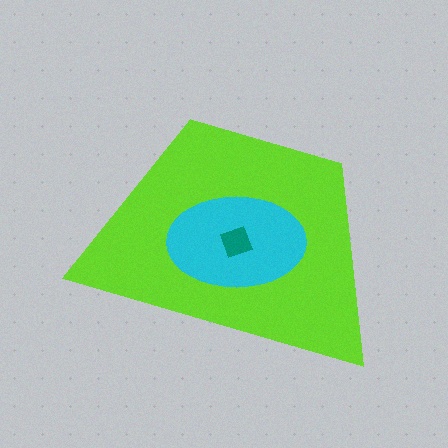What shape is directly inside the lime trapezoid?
The cyan ellipse.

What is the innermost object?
The teal diamond.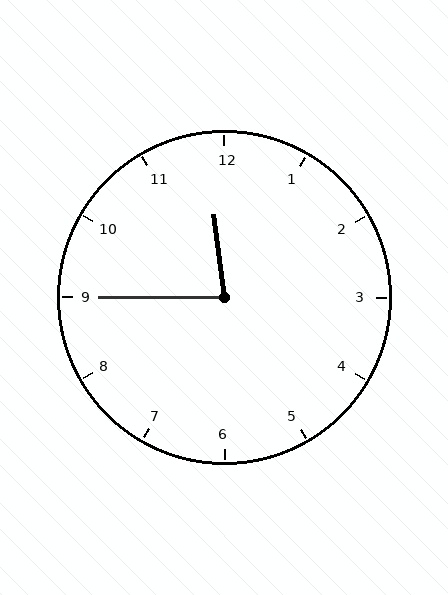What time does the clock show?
11:45.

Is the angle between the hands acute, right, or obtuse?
It is acute.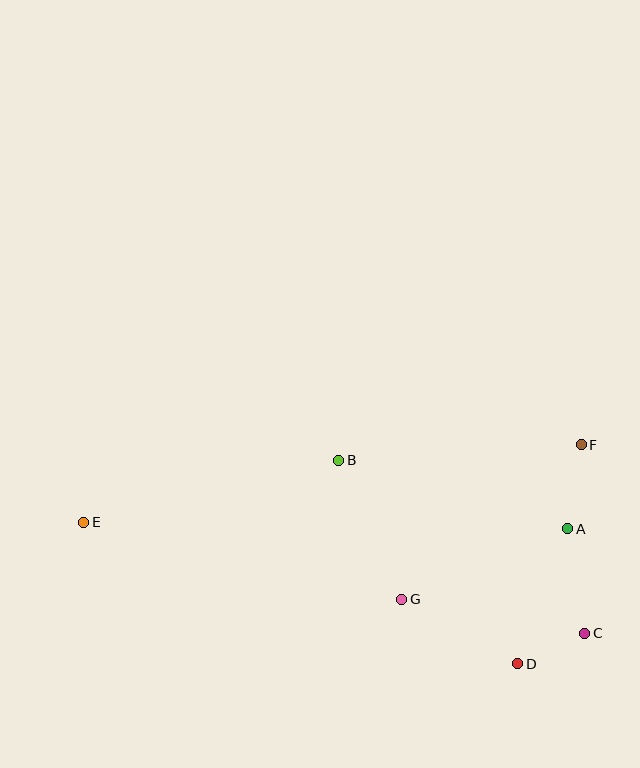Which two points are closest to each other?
Points C and D are closest to each other.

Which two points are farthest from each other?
Points C and E are farthest from each other.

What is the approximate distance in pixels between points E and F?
The distance between E and F is approximately 504 pixels.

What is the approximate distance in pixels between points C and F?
The distance between C and F is approximately 189 pixels.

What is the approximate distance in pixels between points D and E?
The distance between D and E is approximately 457 pixels.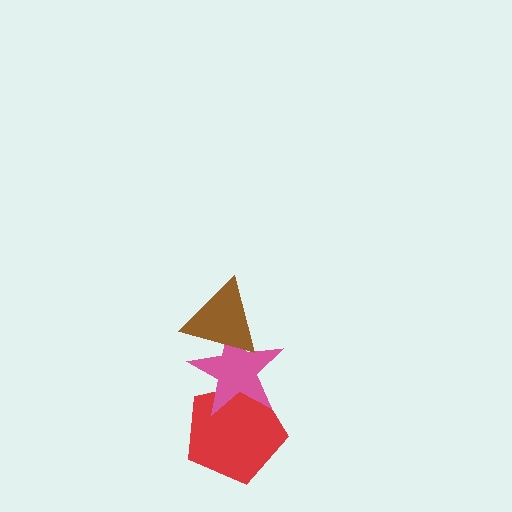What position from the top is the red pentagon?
The red pentagon is 3rd from the top.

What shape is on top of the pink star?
The brown triangle is on top of the pink star.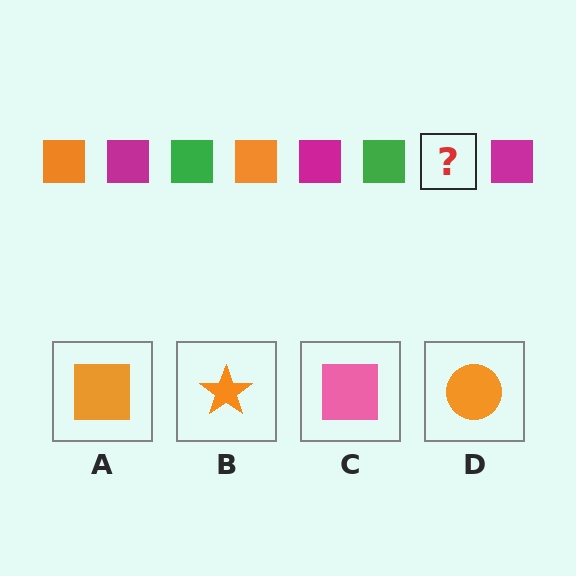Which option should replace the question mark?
Option A.